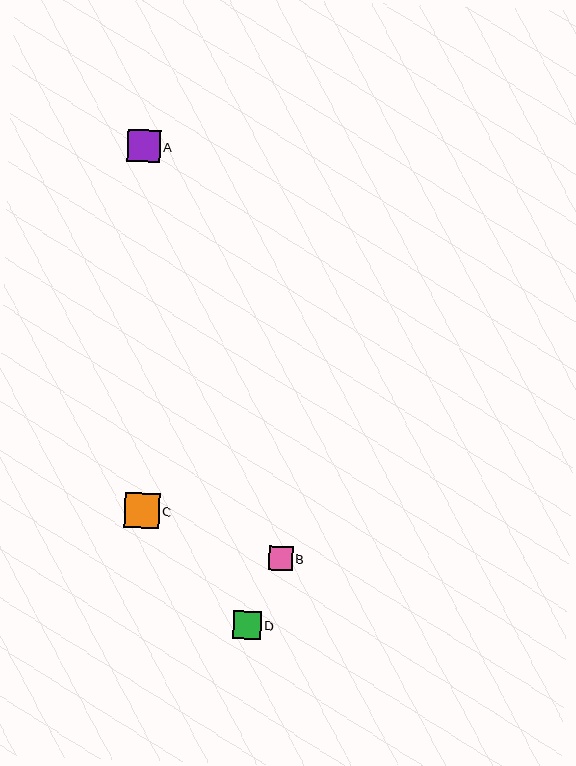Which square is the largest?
Square C is the largest with a size of approximately 35 pixels.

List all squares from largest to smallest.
From largest to smallest: C, A, D, B.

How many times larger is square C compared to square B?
Square C is approximately 1.4 times the size of square B.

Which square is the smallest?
Square B is the smallest with a size of approximately 24 pixels.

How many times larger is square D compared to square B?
Square D is approximately 1.2 times the size of square B.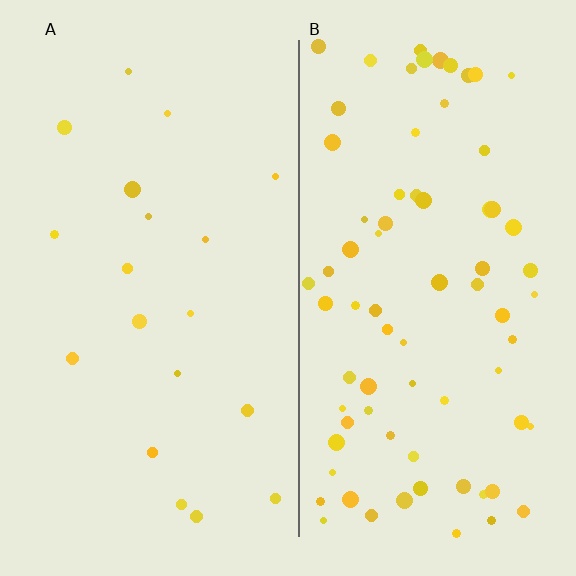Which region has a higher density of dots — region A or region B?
B (the right).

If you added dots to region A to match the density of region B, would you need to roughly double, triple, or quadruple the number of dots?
Approximately quadruple.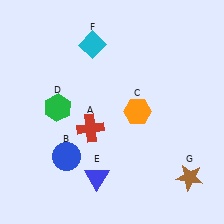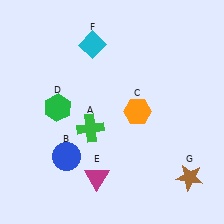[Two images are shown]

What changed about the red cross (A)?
In Image 1, A is red. In Image 2, it changed to green.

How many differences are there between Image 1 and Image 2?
There are 2 differences between the two images.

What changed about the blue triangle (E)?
In Image 1, E is blue. In Image 2, it changed to magenta.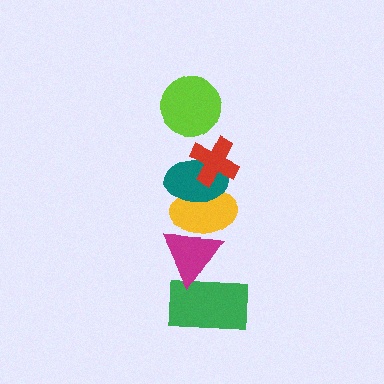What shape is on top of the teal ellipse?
The red cross is on top of the teal ellipse.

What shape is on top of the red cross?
The lime circle is on top of the red cross.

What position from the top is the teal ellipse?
The teal ellipse is 3rd from the top.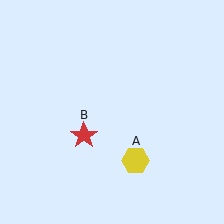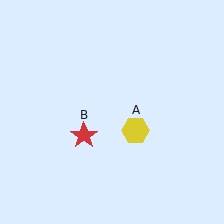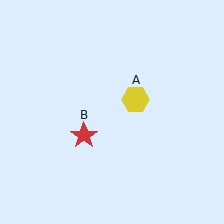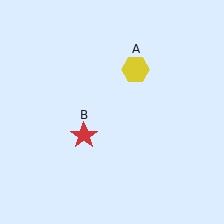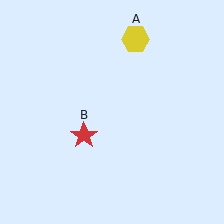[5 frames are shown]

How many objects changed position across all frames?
1 object changed position: yellow hexagon (object A).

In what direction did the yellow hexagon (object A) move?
The yellow hexagon (object A) moved up.